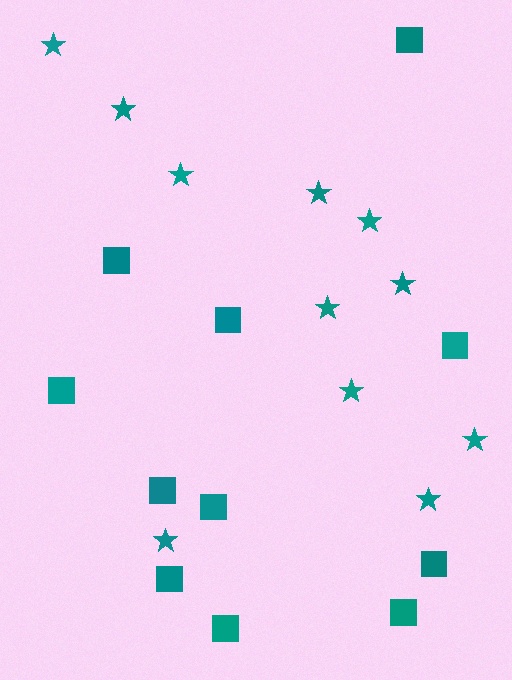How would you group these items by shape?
There are 2 groups: one group of squares (11) and one group of stars (11).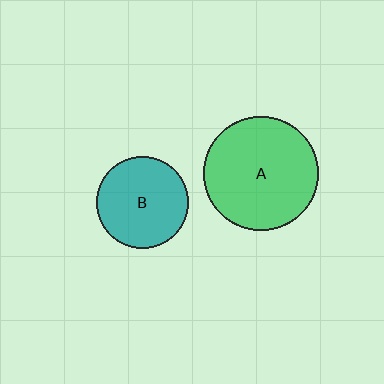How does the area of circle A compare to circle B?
Approximately 1.5 times.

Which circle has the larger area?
Circle A (green).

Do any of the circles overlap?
No, none of the circles overlap.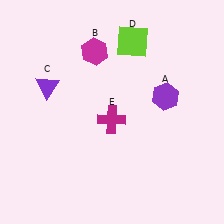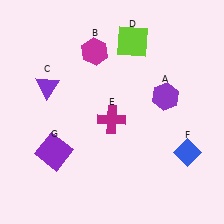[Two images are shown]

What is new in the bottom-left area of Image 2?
A purple square (G) was added in the bottom-left area of Image 2.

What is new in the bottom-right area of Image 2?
A blue diamond (F) was added in the bottom-right area of Image 2.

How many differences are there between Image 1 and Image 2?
There are 2 differences between the two images.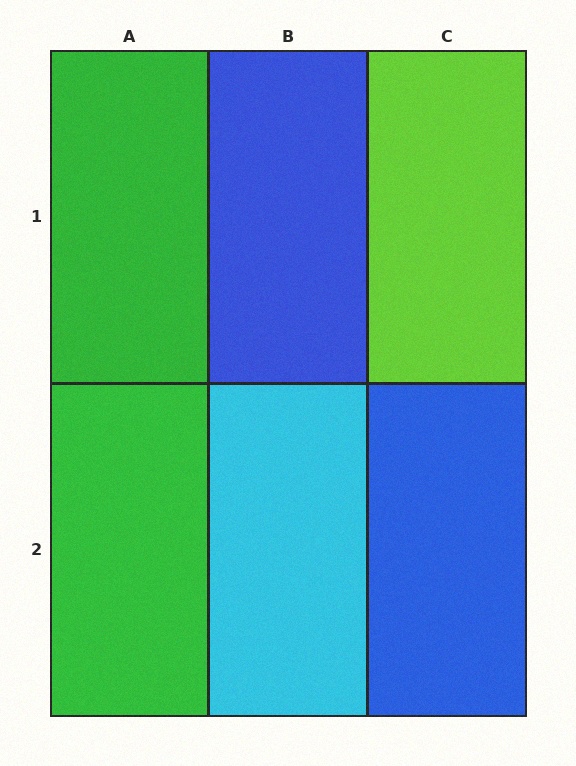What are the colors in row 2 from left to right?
Green, cyan, blue.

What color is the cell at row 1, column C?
Lime.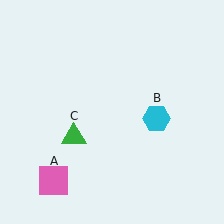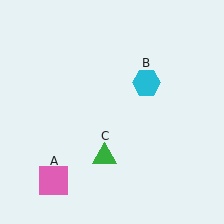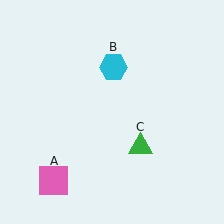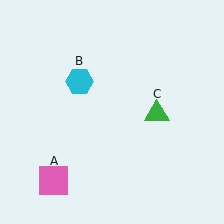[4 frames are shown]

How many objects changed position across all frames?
2 objects changed position: cyan hexagon (object B), green triangle (object C).